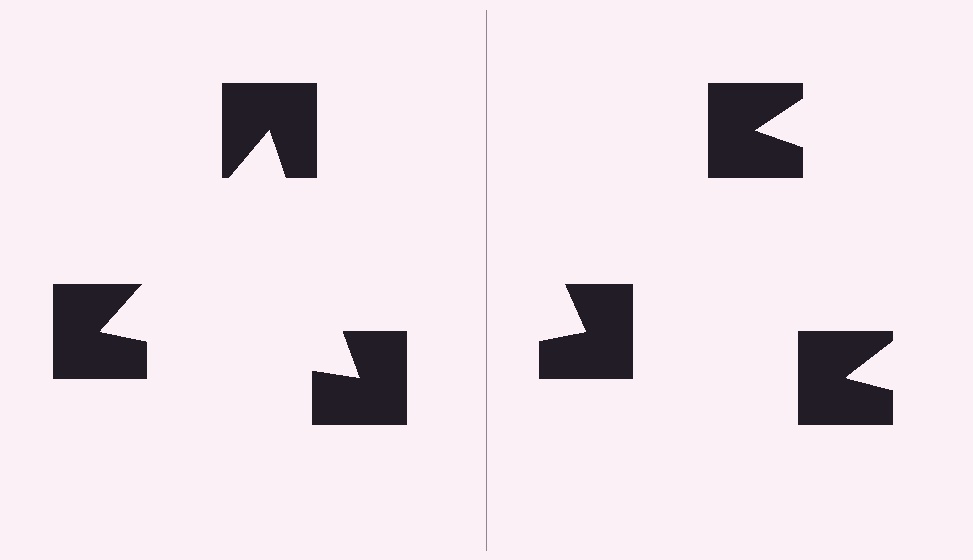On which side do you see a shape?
An illusory triangle appears on the left side. On the right side the wedge cuts are rotated, so no coherent shape forms.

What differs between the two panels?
The notched squares are positioned identically on both sides; only the wedge orientations differ. On the left they align to a triangle; on the right they are misaligned.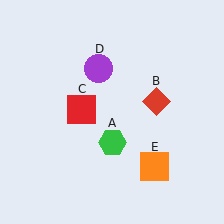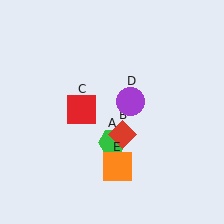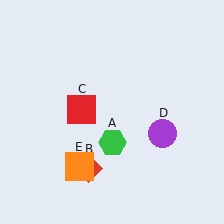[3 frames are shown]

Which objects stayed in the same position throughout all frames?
Green hexagon (object A) and red square (object C) remained stationary.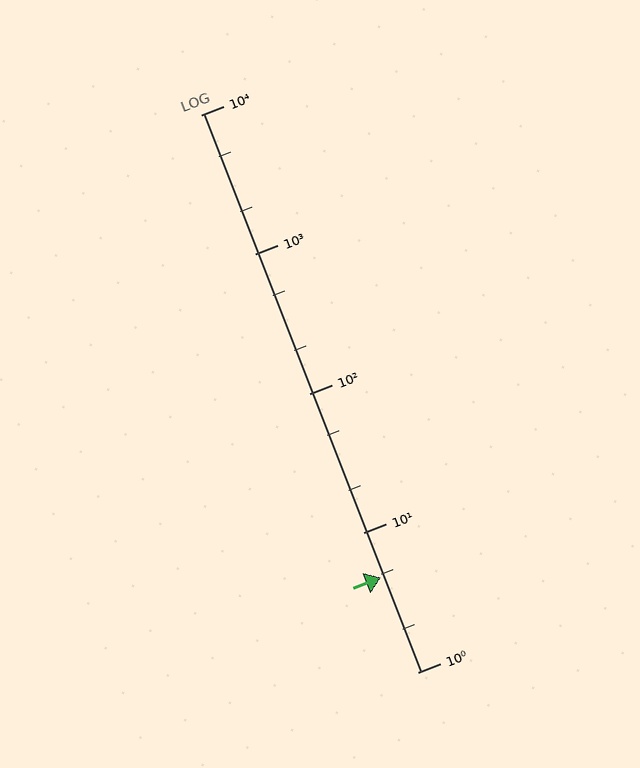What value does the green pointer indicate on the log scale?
The pointer indicates approximately 4.8.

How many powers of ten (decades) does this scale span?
The scale spans 4 decades, from 1 to 10000.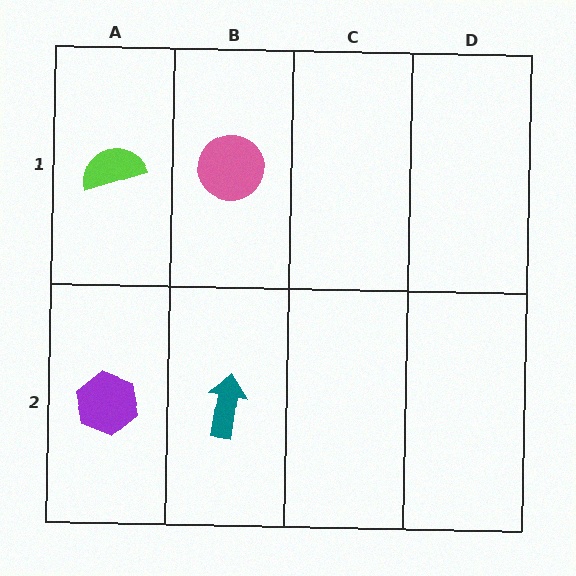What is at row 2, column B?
A teal arrow.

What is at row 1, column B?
A pink circle.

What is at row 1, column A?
A lime semicircle.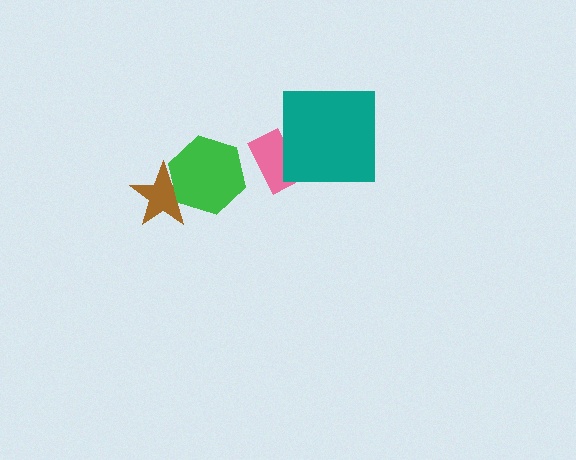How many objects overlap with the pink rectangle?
1 object overlaps with the pink rectangle.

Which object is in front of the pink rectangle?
The teal square is in front of the pink rectangle.